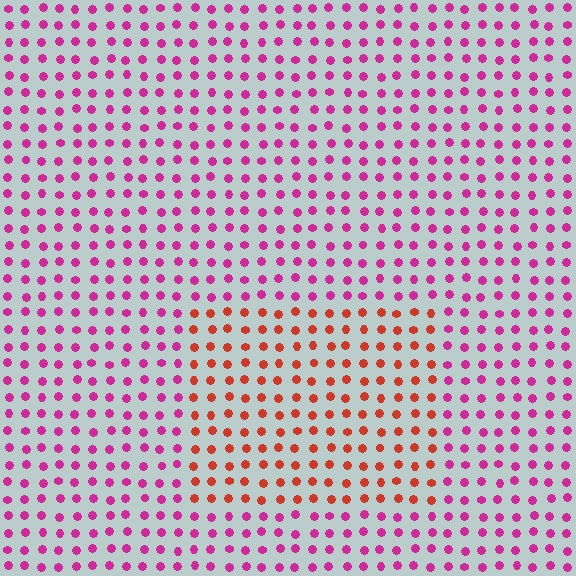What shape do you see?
I see a rectangle.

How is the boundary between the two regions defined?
The boundary is defined purely by a slight shift in hue (about 46 degrees). Spacing, size, and orientation are identical on both sides.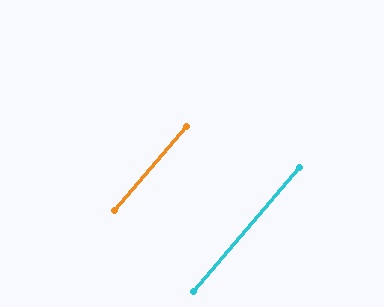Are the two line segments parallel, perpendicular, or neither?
Parallel — their directions differ by only 0.2°.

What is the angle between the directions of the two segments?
Approximately 0 degrees.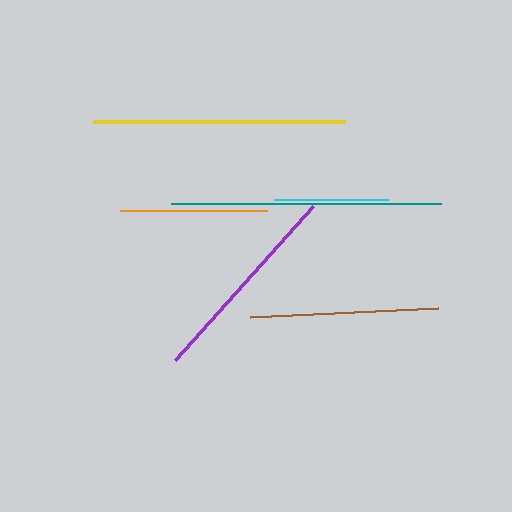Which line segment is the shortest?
The cyan line is the shortest at approximately 115 pixels.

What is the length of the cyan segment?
The cyan segment is approximately 115 pixels long.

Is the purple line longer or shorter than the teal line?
The teal line is longer than the purple line.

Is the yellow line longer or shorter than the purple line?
The yellow line is longer than the purple line.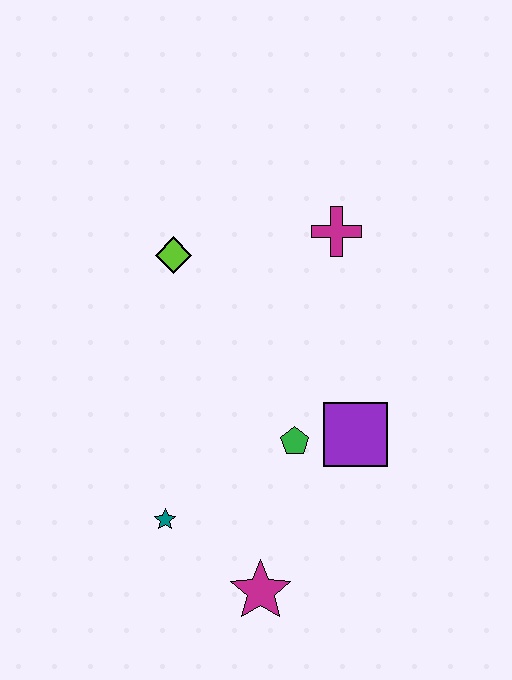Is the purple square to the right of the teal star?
Yes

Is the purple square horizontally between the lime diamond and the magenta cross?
No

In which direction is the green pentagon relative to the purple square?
The green pentagon is to the left of the purple square.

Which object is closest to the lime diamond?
The magenta cross is closest to the lime diamond.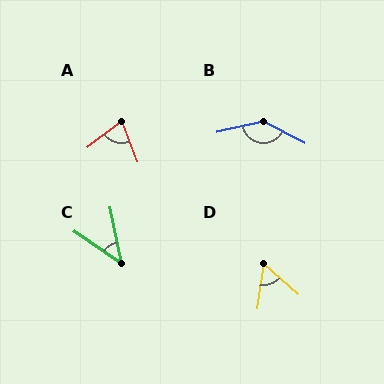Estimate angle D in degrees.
Approximately 57 degrees.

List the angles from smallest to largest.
C (43°), D (57°), A (74°), B (140°).